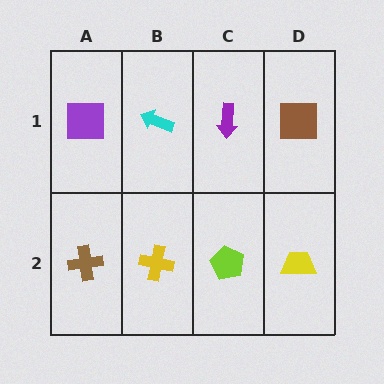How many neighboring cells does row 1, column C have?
3.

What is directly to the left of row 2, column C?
A yellow cross.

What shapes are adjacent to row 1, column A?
A brown cross (row 2, column A), a cyan arrow (row 1, column B).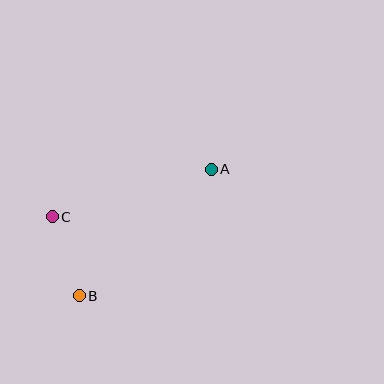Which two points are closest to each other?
Points B and C are closest to each other.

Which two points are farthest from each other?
Points A and B are farthest from each other.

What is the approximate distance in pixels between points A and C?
The distance between A and C is approximately 166 pixels.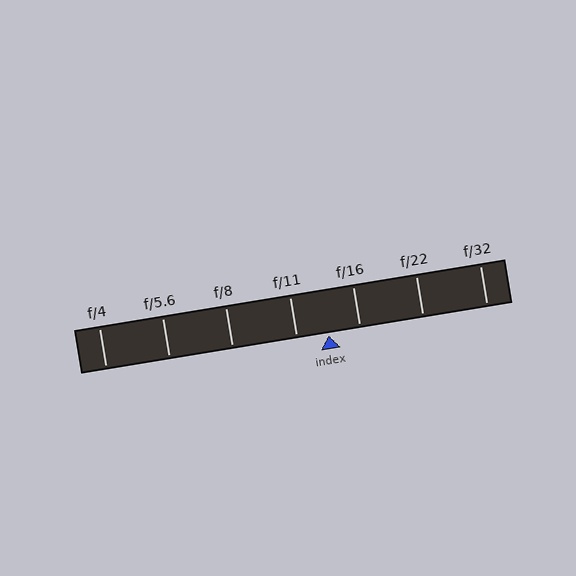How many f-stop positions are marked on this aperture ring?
There are 7 f-stop positions marked.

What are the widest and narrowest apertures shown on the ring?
The widest aperture shown is f/4 and the narrowest is f/32.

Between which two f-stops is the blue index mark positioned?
The index mark is between f/11 and f/16.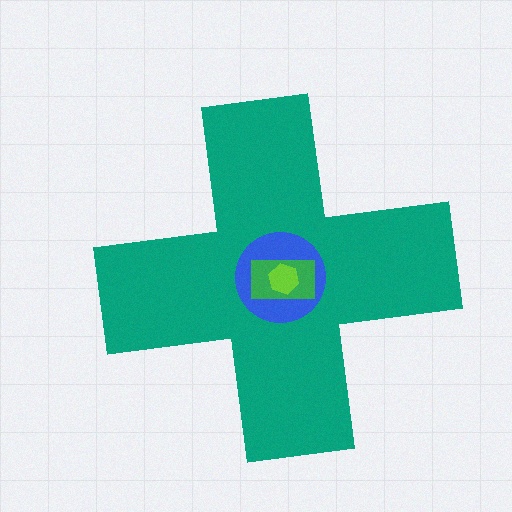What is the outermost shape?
The teal cross.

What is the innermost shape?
The lime hexagon.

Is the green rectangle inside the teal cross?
Yes.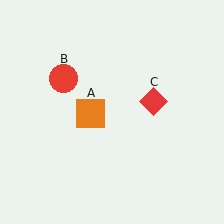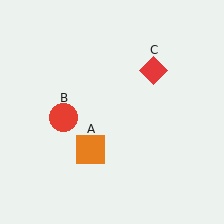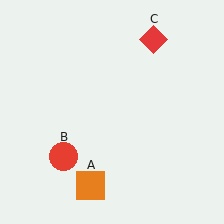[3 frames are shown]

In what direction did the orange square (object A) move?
The orange square (object A) moved down.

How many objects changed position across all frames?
3 objects changed position: orange square (object A), red circle (object B), red diamond (object C).